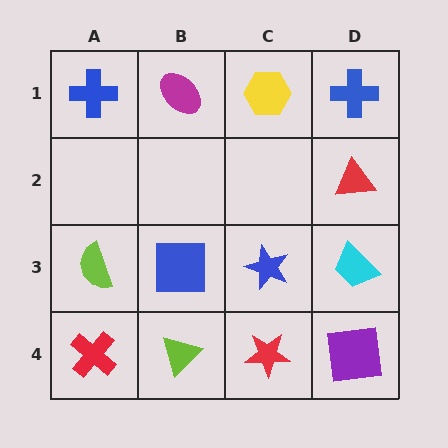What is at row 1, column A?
A blue cross.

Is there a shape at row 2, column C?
No, that cell is empty.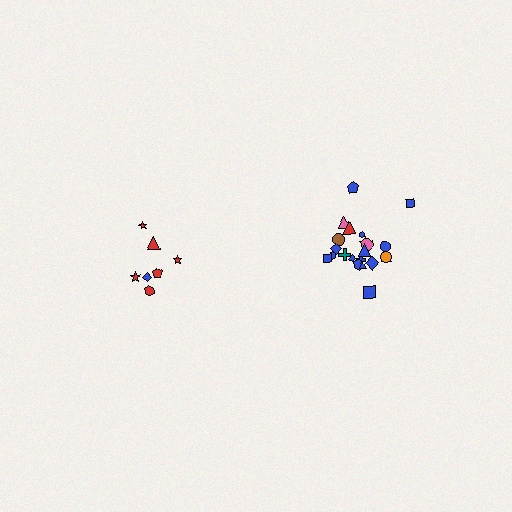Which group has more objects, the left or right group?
The right group.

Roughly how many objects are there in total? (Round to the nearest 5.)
Roughly 30 objects in total.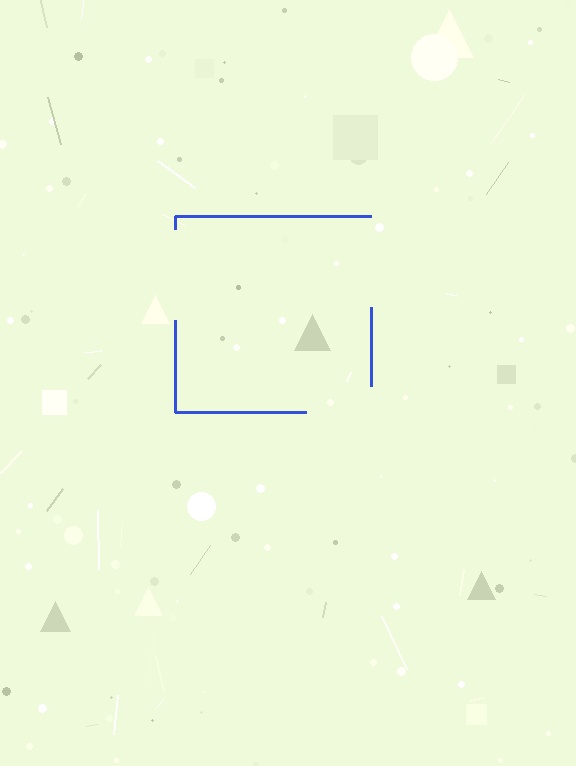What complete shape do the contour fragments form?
The contour fragments form a square.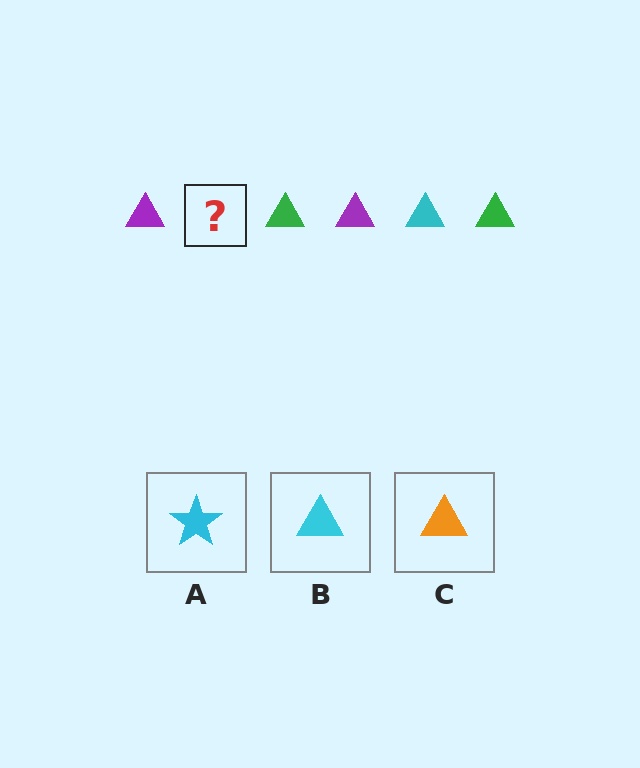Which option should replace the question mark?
Option B.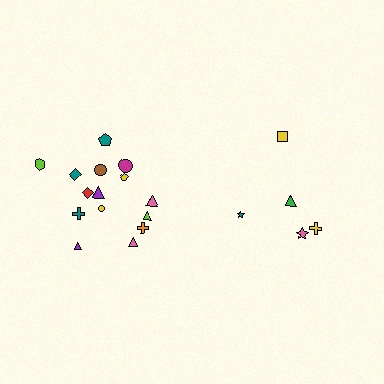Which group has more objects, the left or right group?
The left group.